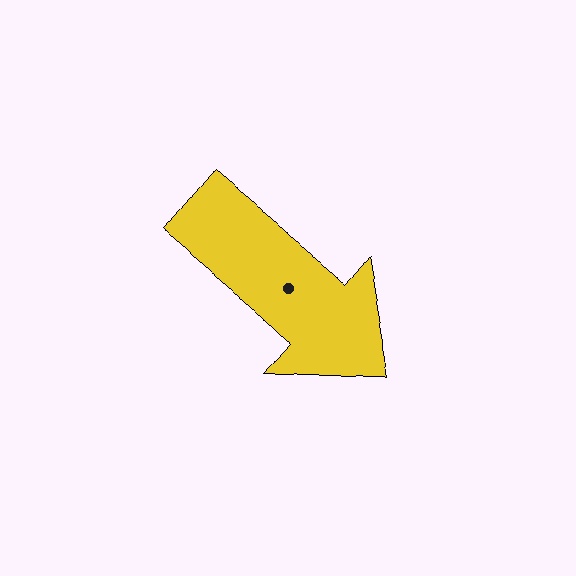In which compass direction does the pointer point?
Southeast.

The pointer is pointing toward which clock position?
Roughly 4 o'clock.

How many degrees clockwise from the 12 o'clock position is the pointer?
Approximately 130 degrees.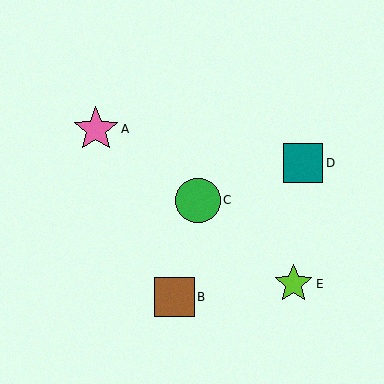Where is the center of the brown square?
The center of the brown square is at (174, 297).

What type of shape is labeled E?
Shape E is a lime star.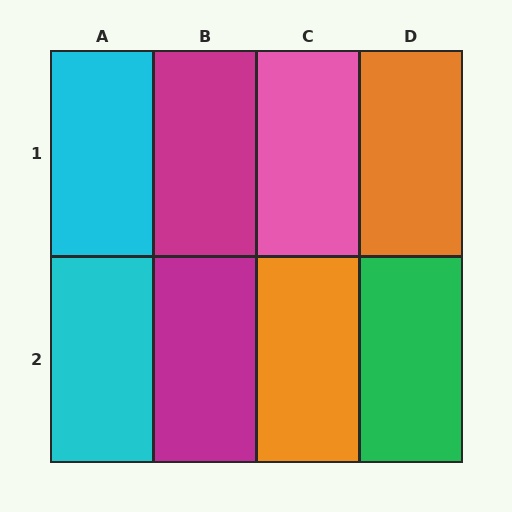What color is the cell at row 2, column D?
Green.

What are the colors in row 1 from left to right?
Cyan, magenta, pink, orange.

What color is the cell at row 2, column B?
Magenta.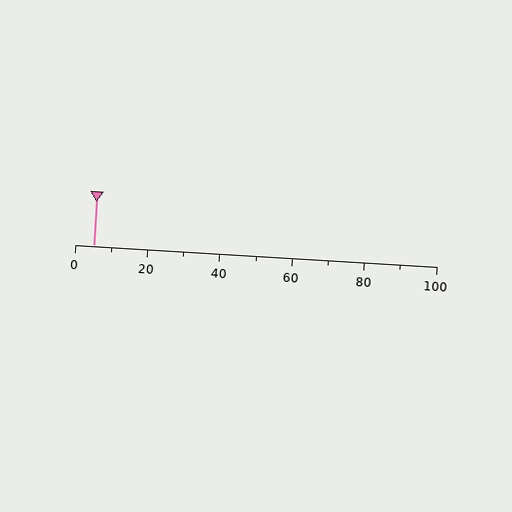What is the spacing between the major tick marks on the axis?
The major ticks are spaced 20 apart.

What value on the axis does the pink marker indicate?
The marker indicates approximately 5.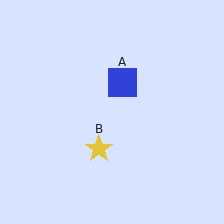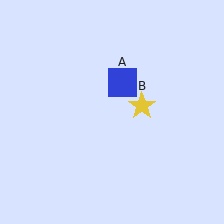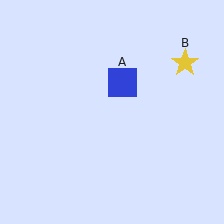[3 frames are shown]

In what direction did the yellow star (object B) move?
The yellow star (object B) moved up and to the right.